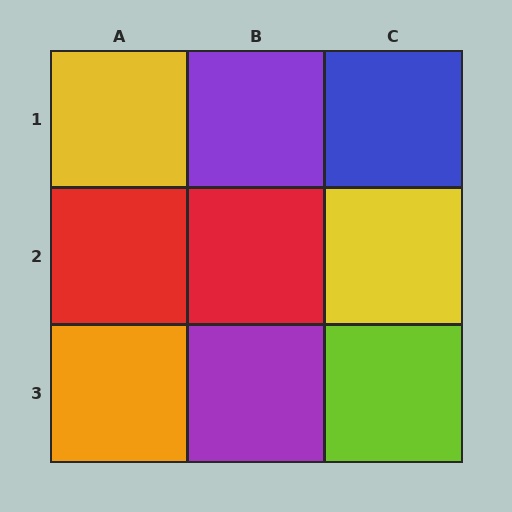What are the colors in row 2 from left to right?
Red, red, yellow.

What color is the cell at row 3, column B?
Purple.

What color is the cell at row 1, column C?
Blue.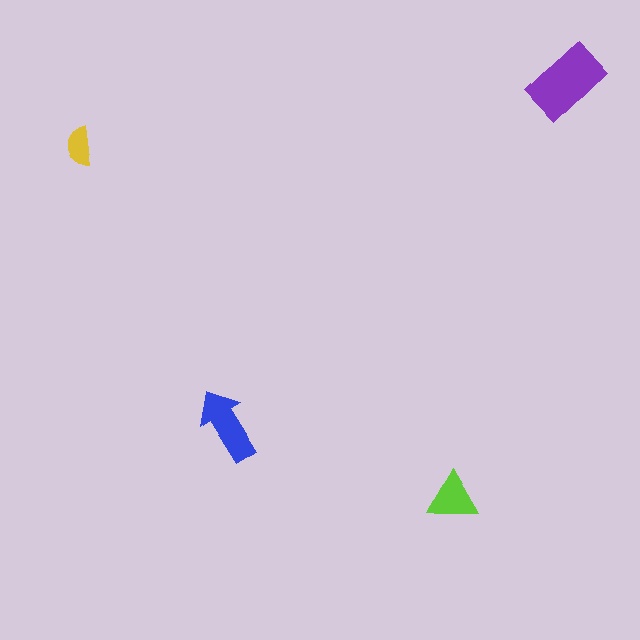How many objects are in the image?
There are 4 objects in the image.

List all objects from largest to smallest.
The purple rectangle, the blue arrow, the lime triangle, the yellow semicircle.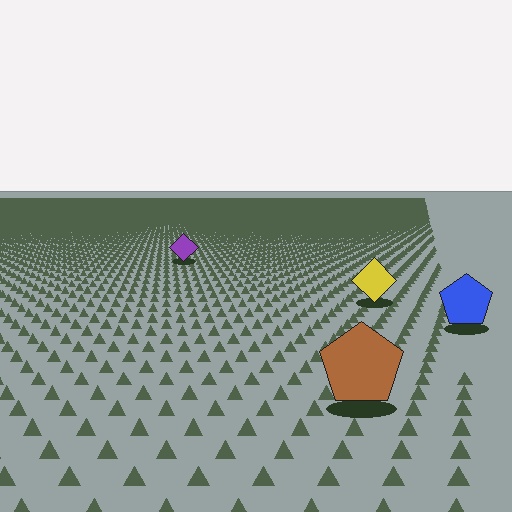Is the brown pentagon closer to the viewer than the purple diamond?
Yes. The brown pentagon is closer — you can tell from the texture gradient: the ground texture is coarser near it.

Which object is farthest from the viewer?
The purple diamond is farthest from the viewer. It appears smaller and the ground texture around it is denser.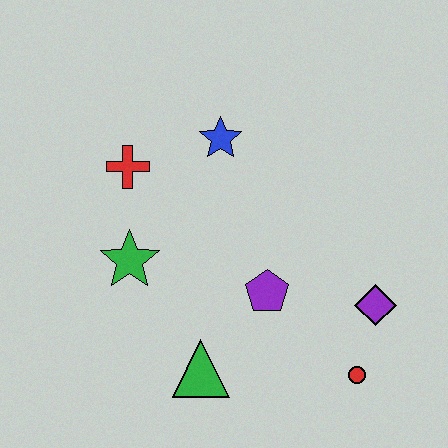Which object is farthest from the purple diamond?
The red cross is farthest from the purple diamond.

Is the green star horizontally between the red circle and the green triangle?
No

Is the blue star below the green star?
No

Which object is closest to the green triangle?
The purple pentagon is closest to the green triangle.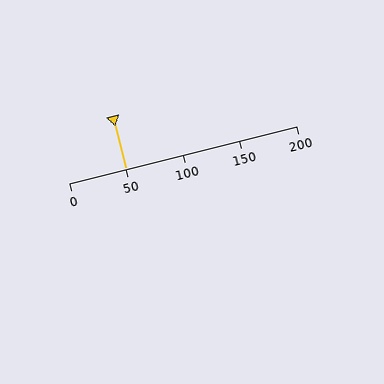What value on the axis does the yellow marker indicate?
The marker indicates approximately 50.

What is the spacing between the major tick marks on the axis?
The major ticks are spaced 50 apart.